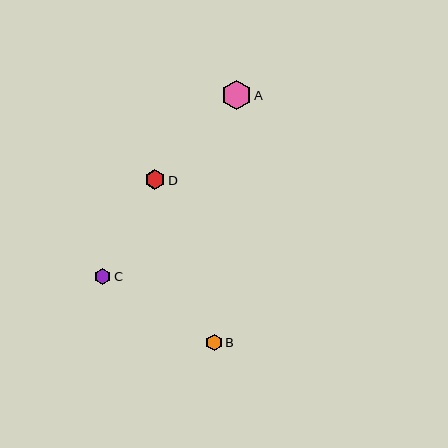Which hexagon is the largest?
Hexagon A is the largest with a size of approximately 29 pixels.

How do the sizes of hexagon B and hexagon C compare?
Hexagon B and hexagon C are approximately the same size.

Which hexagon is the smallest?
Hexagon C is the smallest with a size of approximately 16 pixels.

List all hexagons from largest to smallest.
From largest to smallest: A, D, B, C.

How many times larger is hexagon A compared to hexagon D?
Hexagon A is approximately 1.5 times the size of hexagon D.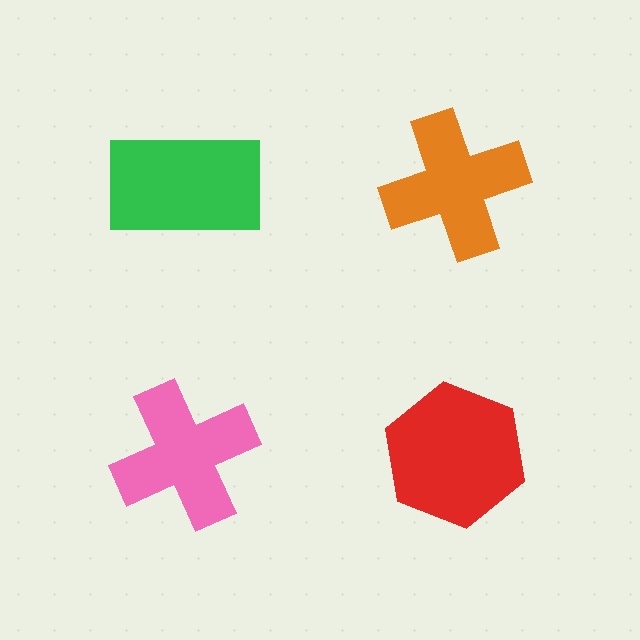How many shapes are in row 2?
2 shapes.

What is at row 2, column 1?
A pink cross.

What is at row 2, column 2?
A red hexagon.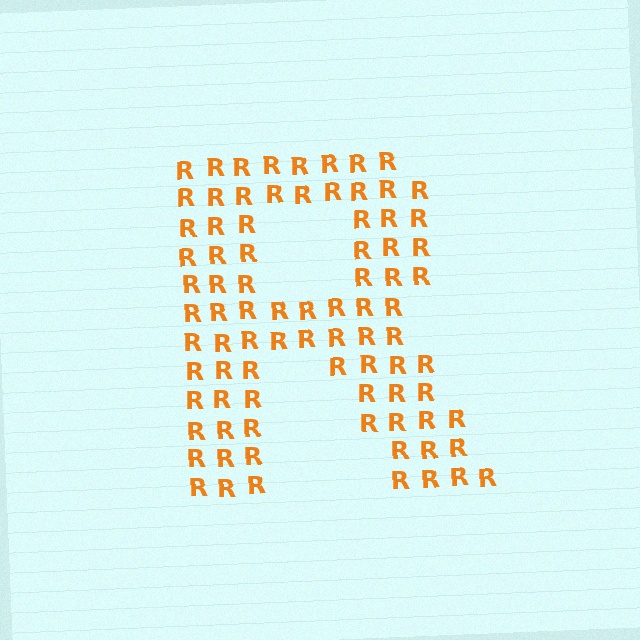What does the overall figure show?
The overall figure shows the letter R.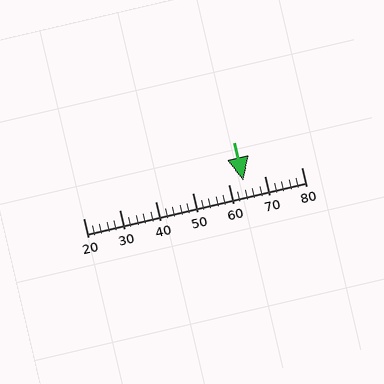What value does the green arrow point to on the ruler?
The green arrow points to approximately 64.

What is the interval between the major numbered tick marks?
The major tick marks are spaced 10 units apart.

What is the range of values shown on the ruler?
The ruler shows values from 20 to 80.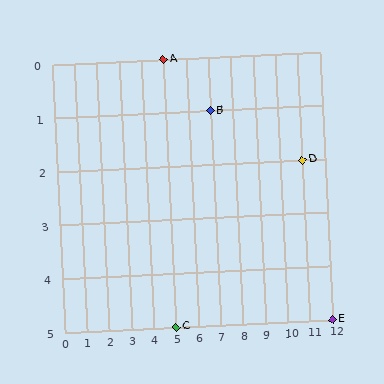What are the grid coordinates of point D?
Point D is at grid coordinates (11, 2).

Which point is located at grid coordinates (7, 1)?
Point B is at (7, 1).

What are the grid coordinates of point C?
Point C is at grid coordinates (5, 5).